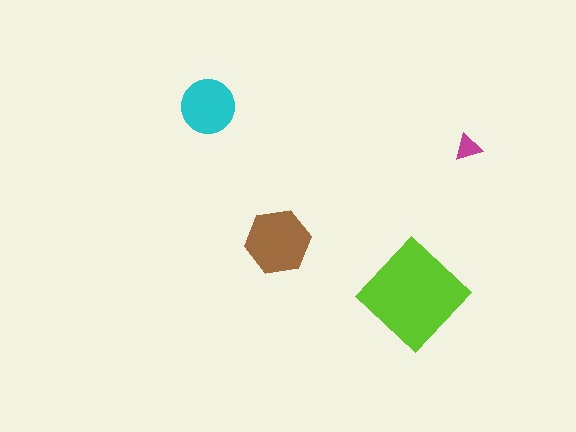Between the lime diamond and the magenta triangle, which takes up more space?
The lime diamond.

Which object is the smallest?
The magenta triangle.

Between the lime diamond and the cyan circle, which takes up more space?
The lime diamond.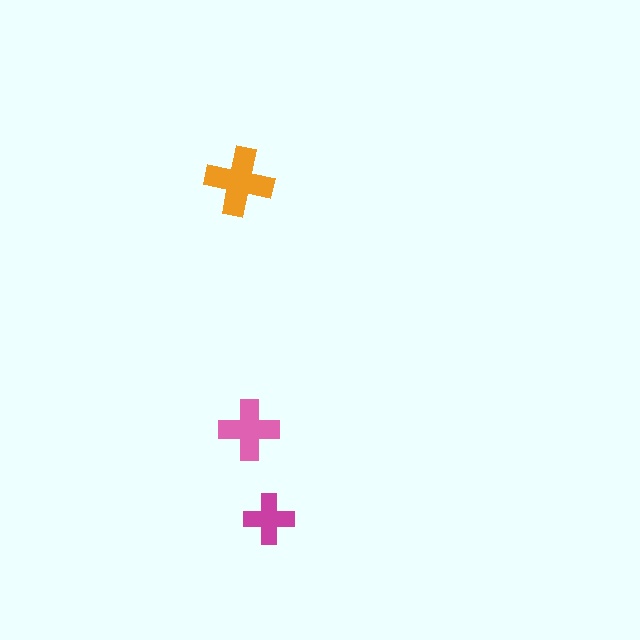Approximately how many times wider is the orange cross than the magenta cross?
About 1.5 times wider.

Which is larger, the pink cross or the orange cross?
The orange one.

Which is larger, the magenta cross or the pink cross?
The pink one.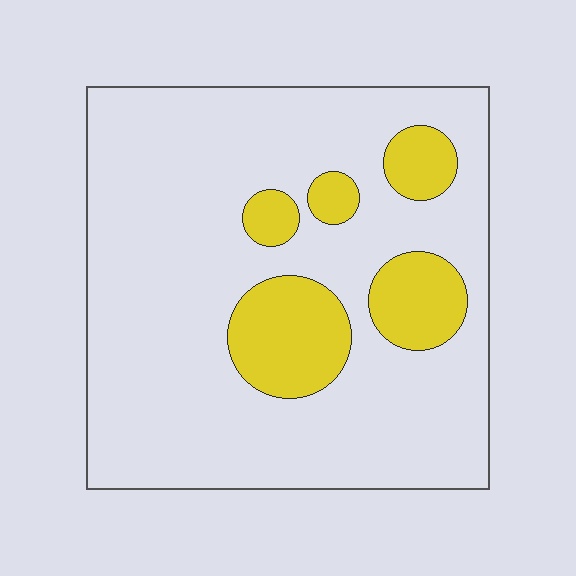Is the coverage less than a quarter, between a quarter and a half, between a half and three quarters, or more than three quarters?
Less than a quarter.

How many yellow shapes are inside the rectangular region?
5.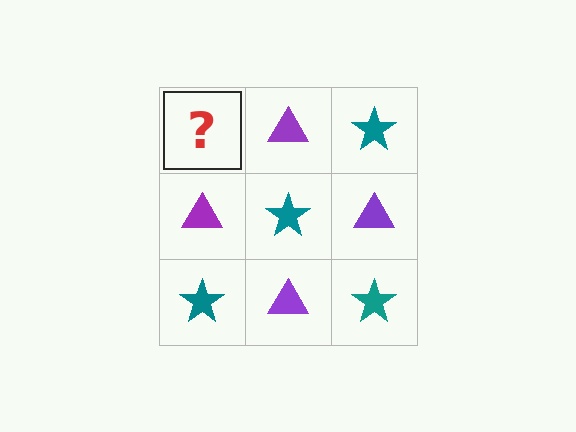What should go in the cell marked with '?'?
The missing cell should contain a teal star.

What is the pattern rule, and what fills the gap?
The rule is that it alternates teal star and purple triangle in a checkerboard pattern. The gap should be filled with a teal star.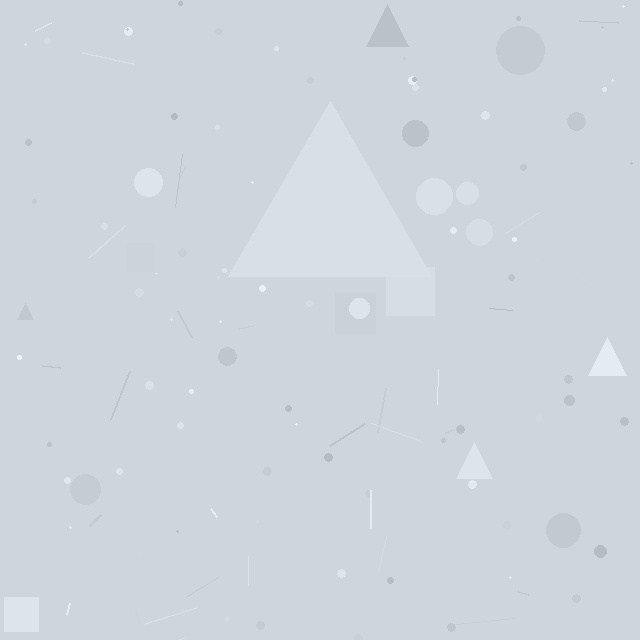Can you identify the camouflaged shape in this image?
The camouflaged shape is a triangle.